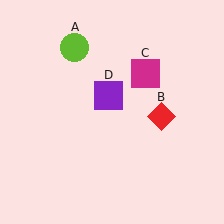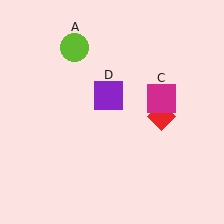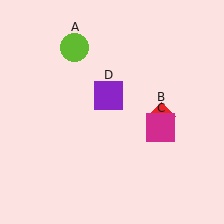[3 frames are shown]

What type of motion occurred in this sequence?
The magenta square (object C) rotated clockwise around the center of the scene.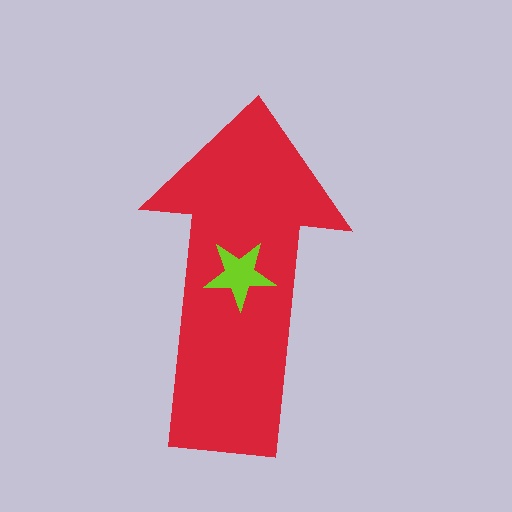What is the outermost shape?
The red arrow.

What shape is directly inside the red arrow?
The lime star.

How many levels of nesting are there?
2.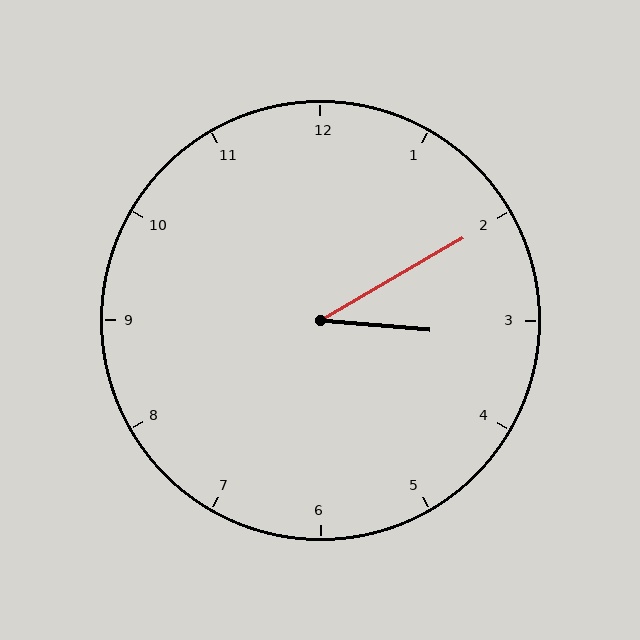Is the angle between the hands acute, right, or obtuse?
It is acute.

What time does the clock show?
3:10.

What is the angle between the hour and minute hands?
Approximately 35 degrees.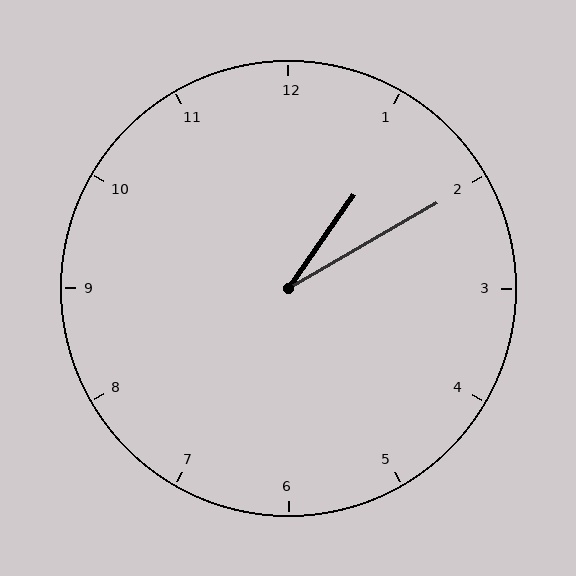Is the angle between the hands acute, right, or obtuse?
It is acute.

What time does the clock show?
1:10.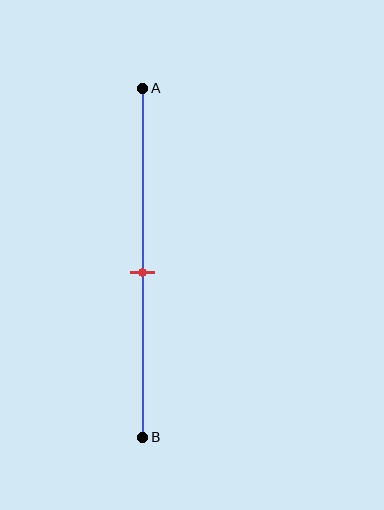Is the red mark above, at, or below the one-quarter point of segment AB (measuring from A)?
The red mark is below the one-quarter point of segment AB.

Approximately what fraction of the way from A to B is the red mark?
The red mark is approximately 55% of the way from A to B.